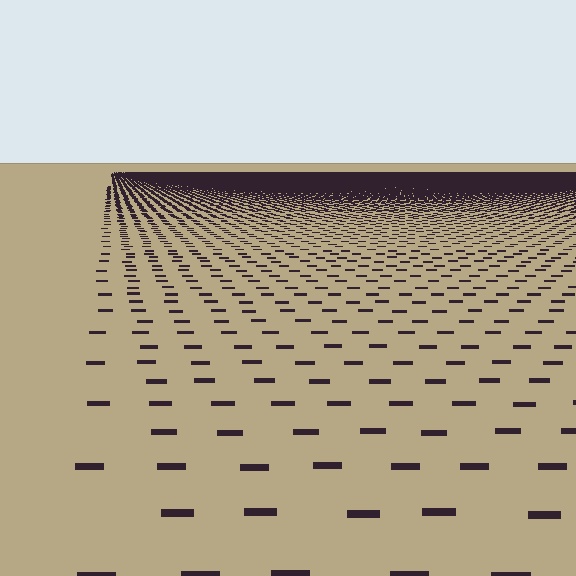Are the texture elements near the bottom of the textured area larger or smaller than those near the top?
Larger. Near the bottom, elements are closer to the viewer and appear at a bigger on-screen size.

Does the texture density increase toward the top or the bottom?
Density increases toward the top.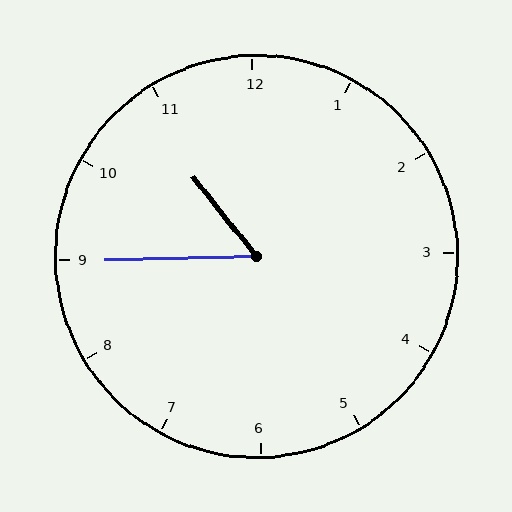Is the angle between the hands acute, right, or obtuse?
It is acute.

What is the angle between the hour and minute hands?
Approximately 52 degrees.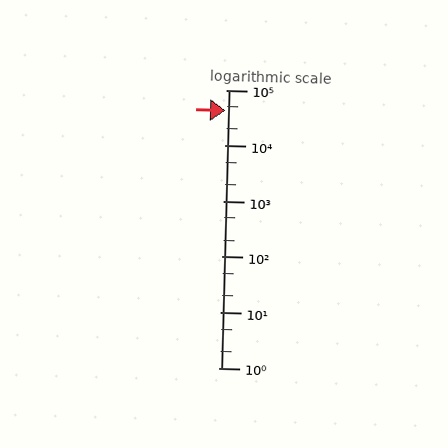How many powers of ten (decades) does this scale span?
The scale spans 5 decades, from 1 to 100000.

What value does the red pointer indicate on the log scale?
The pointer indicates approximately 42000.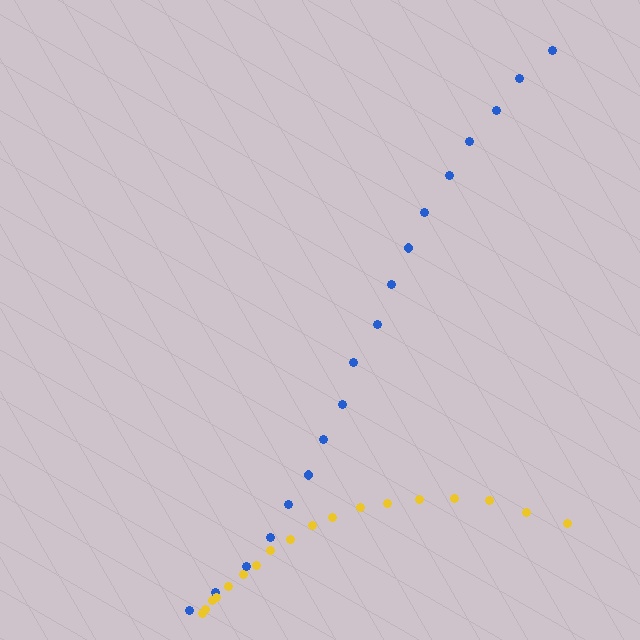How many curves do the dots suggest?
There are 2 distinct paths.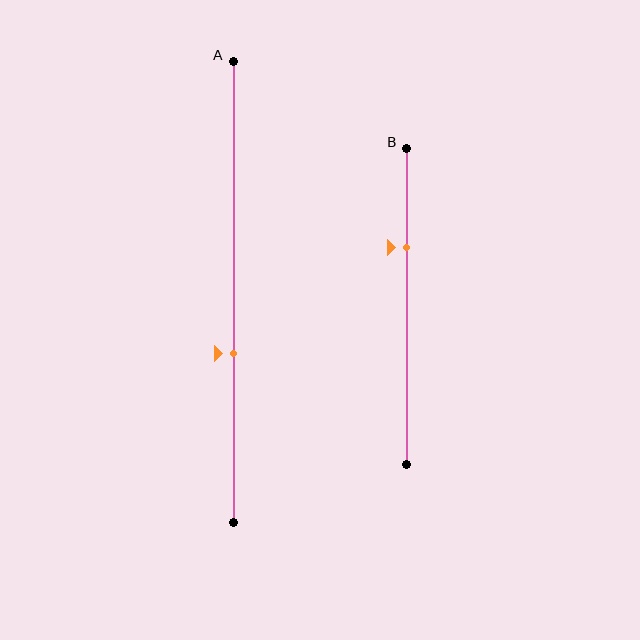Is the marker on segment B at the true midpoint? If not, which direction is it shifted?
No, the marker on segment B is shifted upward by about 19% of the segment length.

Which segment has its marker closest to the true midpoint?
Segment A has its marker closest to the true midpoint.